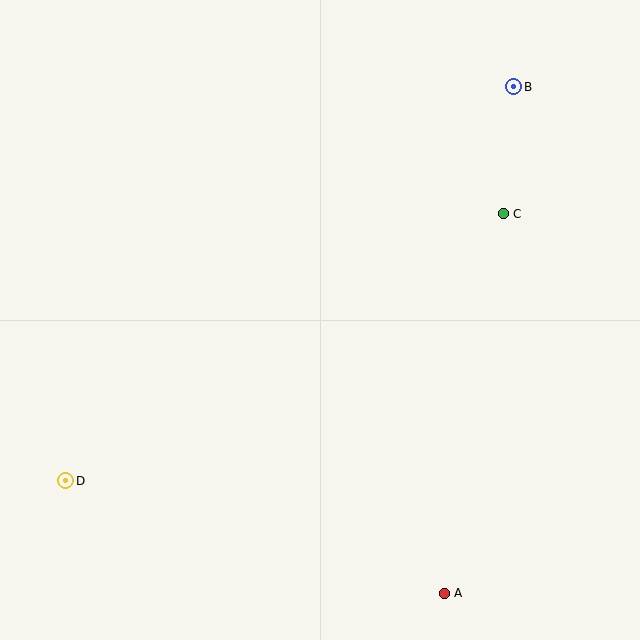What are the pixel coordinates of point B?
Point B is at (514, 87).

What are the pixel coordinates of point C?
Point C is at (503, 214).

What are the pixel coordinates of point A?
Point A is at (444, 593).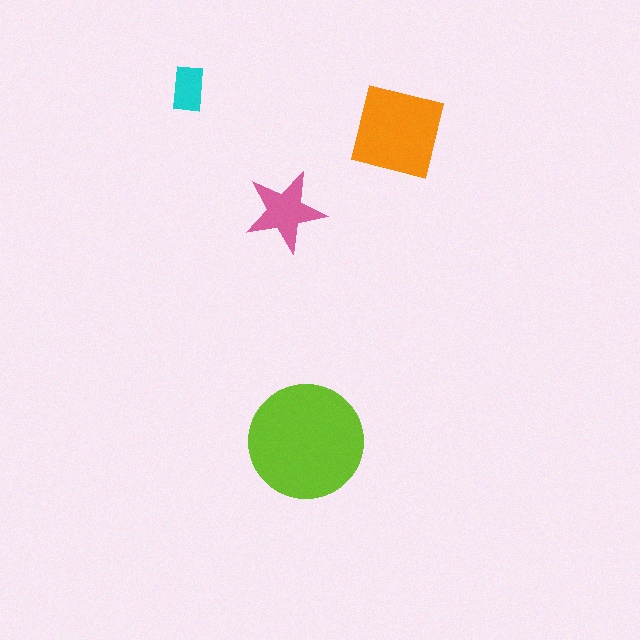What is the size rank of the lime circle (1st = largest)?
1st.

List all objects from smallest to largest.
The cyan rectangle, the pink star, the orange square, the lime circle.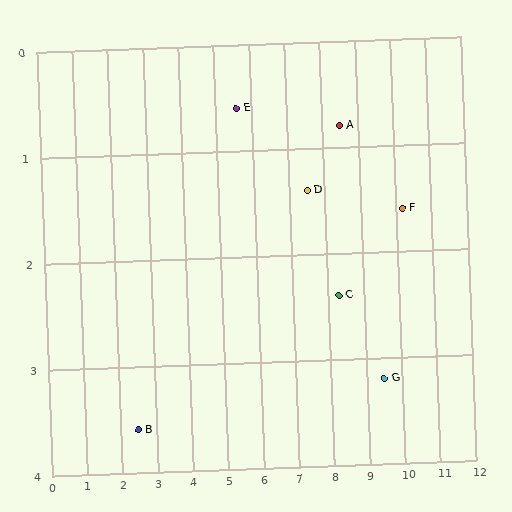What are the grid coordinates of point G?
Point G is at approximately (9.5, 3.2).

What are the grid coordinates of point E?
Point E is at approximately (5.6, 0.6).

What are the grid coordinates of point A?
Point A is at approximately (8.5, 0.8).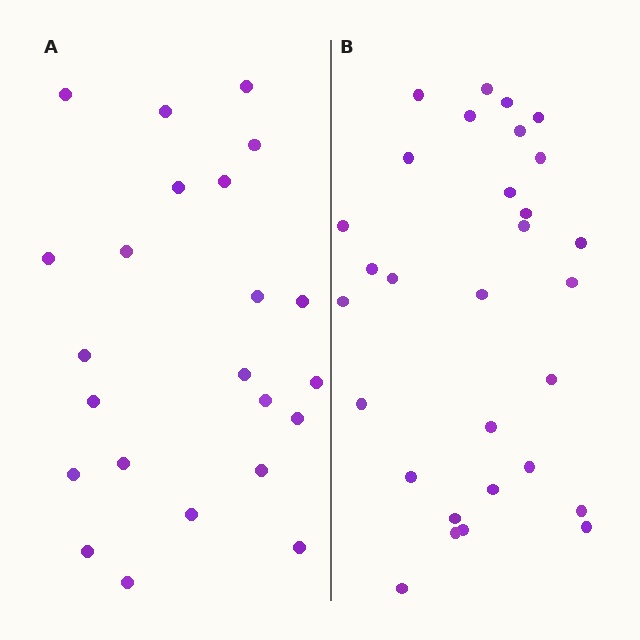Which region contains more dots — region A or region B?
Region B (the right region) has more dots.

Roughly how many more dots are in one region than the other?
Region B has roughly 8 or so more dots than region A.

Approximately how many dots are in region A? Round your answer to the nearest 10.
About 20 dots. (The exact count is 23, which rounds to 20.)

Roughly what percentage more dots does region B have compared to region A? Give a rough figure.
About 30% more.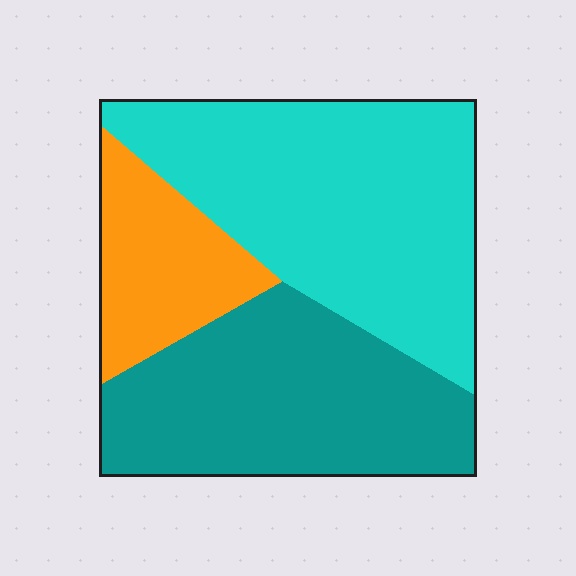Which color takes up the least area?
Orange, at roughly 15%.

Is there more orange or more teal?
Teal.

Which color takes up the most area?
Cyan, at roughly 45%.